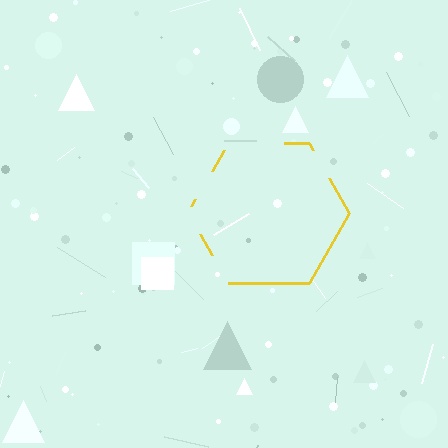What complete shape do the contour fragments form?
The contour fragments form a hexagon.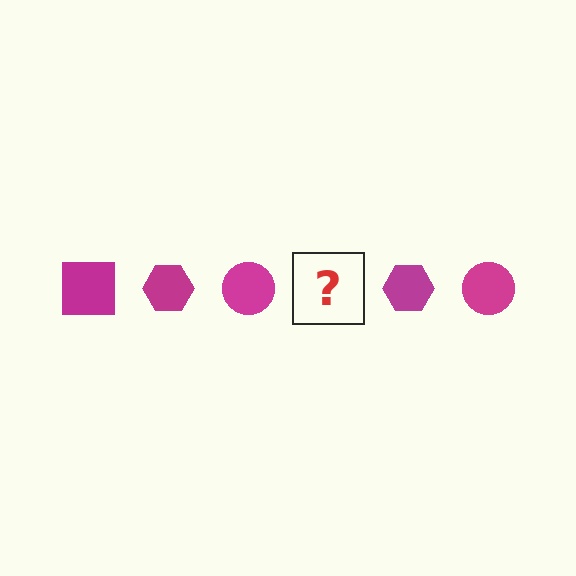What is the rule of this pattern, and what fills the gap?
The rule is that the pattern cycles through square, hexagon, circle shapes in magenta. The gap should be filled with a magenta square.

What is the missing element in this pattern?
The missing element is a magenta square.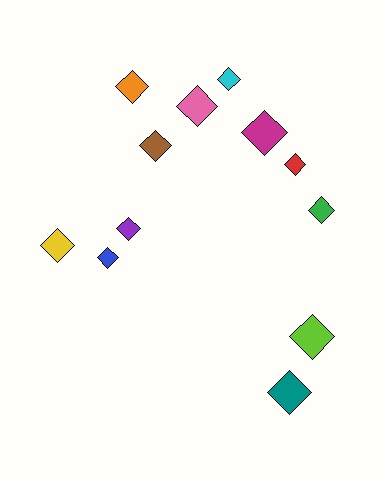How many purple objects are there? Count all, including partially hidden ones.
There is 1 purple object.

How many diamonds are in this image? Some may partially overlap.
There are 12 diamonds.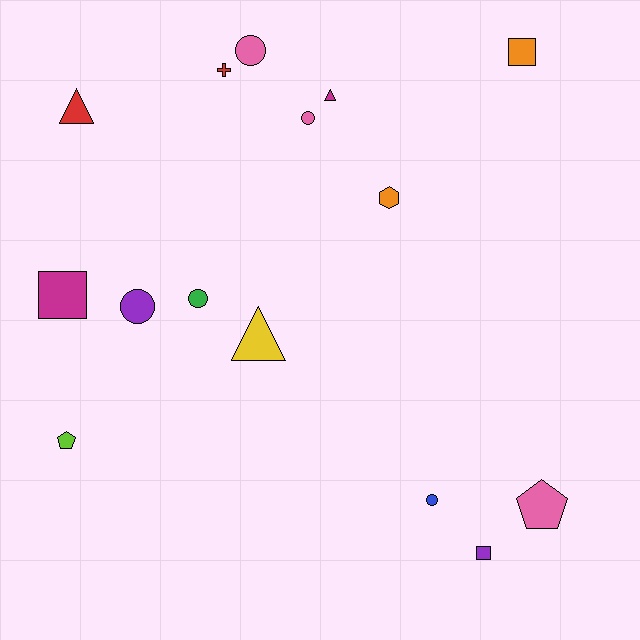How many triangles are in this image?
There are 3 triangles.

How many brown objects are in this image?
There are no brown objects.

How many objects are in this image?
There are 15 objects.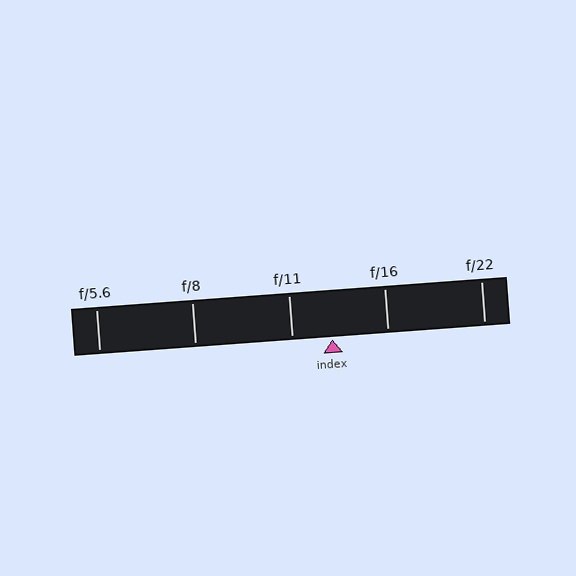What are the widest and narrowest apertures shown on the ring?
The widest aperture shown is f/5.6 and the narrowest is f/22.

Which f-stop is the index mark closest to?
The index mark is closest to f/11.